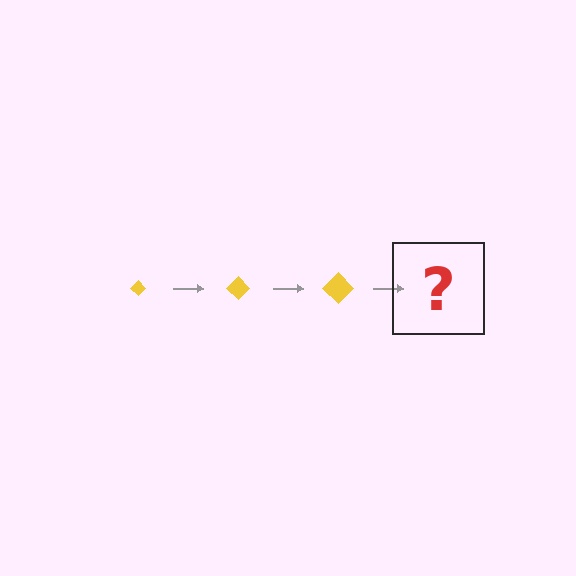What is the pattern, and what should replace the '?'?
The pattern is that the diamond gets progressively larger each step. The '?' should be a yellow diamond, larger than the previous one.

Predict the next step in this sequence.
The next step is a yellow diamond, larger than the previous one.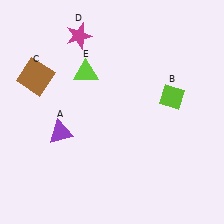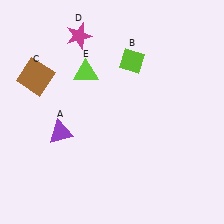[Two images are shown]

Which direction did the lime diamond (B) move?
The lime diamond (B) moved left.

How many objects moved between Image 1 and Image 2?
1 object moved between the two images.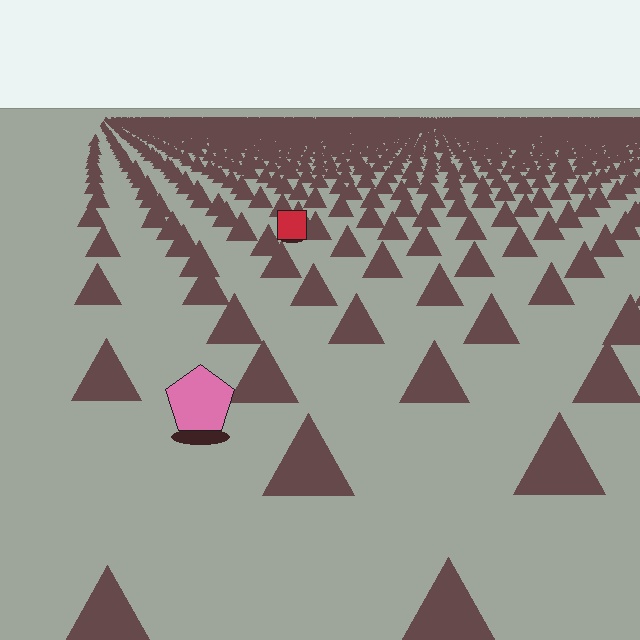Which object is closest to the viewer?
The pink pentagon is closest. The texture marks near it are larger and more spread out.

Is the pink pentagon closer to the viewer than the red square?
Yes. The pink pentagon is closer — you can tell from the texture gradient: the ground texture is coarser near it.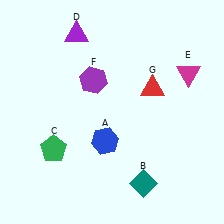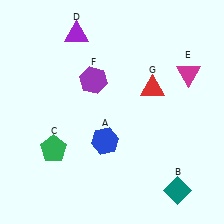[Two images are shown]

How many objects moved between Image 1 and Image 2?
1 object moved between the two images.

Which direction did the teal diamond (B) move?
The teal diamond (B) moved right.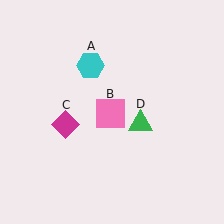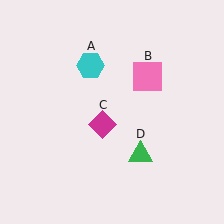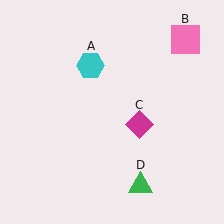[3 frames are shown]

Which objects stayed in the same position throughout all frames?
Cyan hexagon (object A) remained stationary.